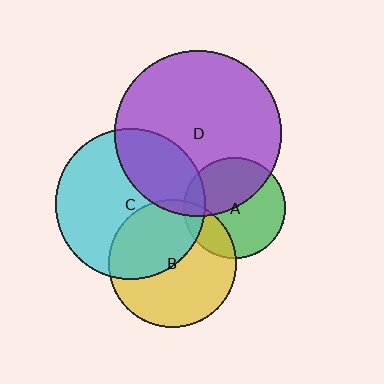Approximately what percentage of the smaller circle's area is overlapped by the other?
Approximately 45%.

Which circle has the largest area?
Circle D (purple).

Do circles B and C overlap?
Yes.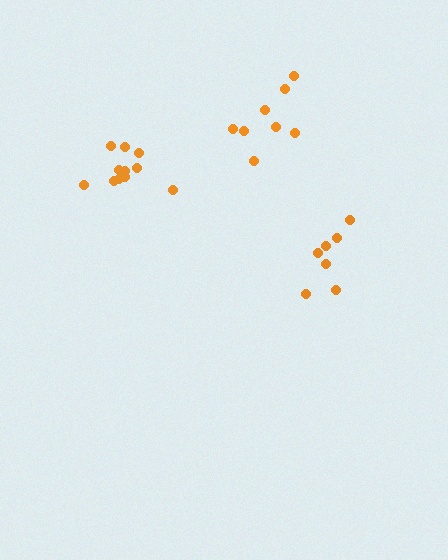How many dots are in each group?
Group 1: 7 dots, Group 2: 11 dots, Group 3: 8 dots (26 total).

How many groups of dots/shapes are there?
There are 3 groups.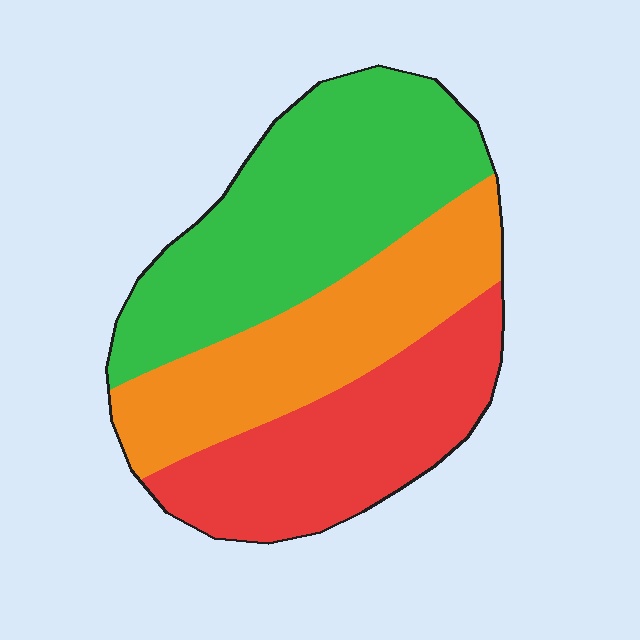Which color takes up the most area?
Green, at roughly 40%.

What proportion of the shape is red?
Red takes up about one third (1/3) of the shape.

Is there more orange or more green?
Green.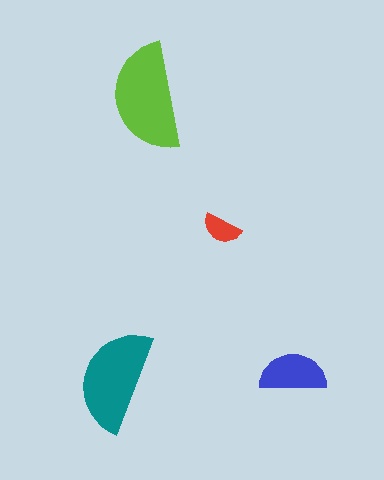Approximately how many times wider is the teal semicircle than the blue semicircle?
About 1.5 times wider.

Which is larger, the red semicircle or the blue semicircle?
The blue one.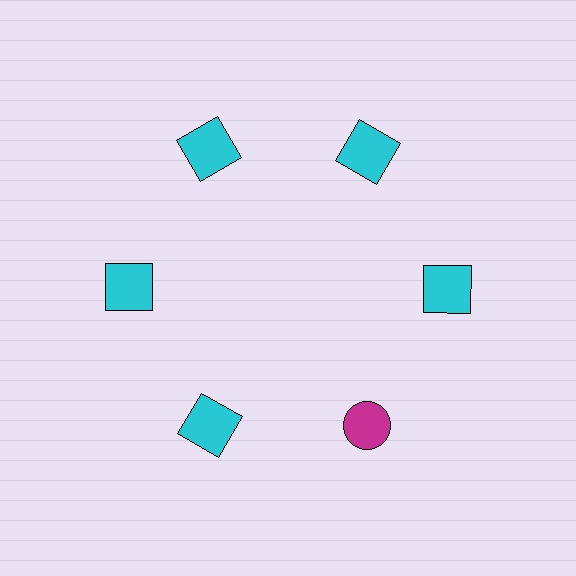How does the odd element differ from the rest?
It differs in both color (magenta instead of cyan) and shape (circle instead of square).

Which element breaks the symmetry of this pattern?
The magenta circle at roughly the 5 o'clock position breaks the symmetry. All other shapes are cyan squares.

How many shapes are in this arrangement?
There are 6 shapes arranged in a ring pattern.